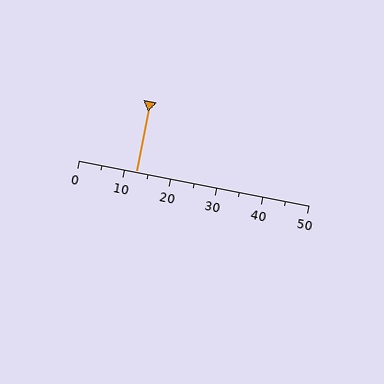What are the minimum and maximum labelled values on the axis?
The axis runs from 0 to 50.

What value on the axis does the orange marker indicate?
The marker indicates approximately 12.5.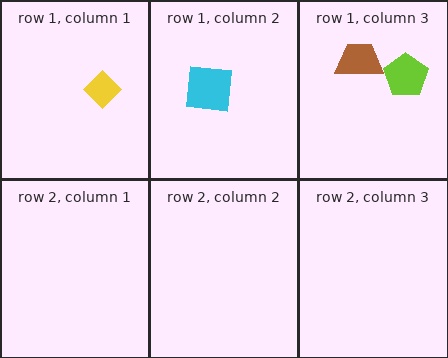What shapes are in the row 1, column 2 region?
The cyan square.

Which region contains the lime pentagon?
The row 1, column 3 region.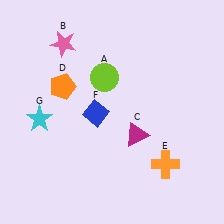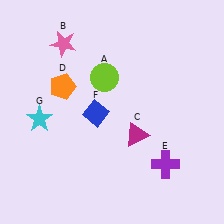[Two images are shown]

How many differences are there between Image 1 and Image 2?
There is 1 difference between the two images.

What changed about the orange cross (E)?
In Image 1, E is orange. In Image 2, it changed to purple.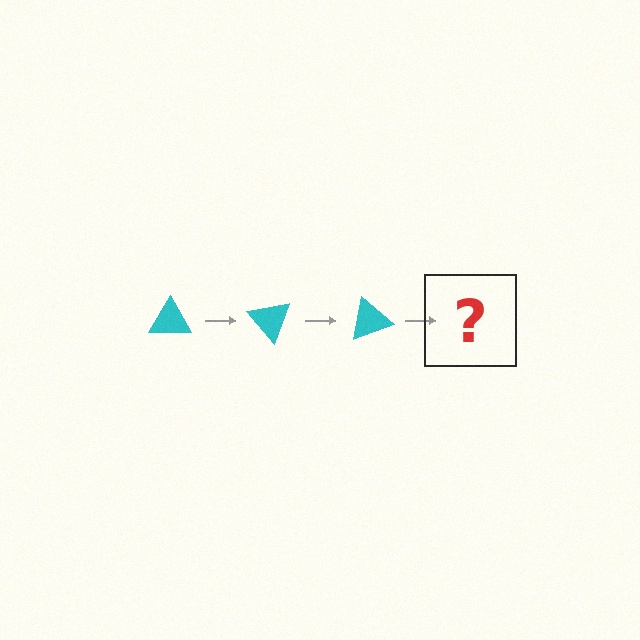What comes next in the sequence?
The next element should be a cyan triangle rotated 150 degrees.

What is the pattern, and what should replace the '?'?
The pattern is that the triangle rotates 50 degrees each step. The '?' should be a cyan triangle rotated 150 degrees.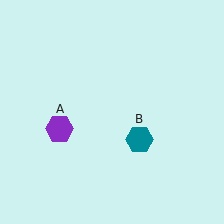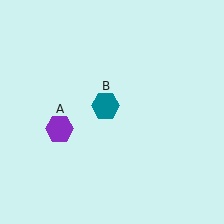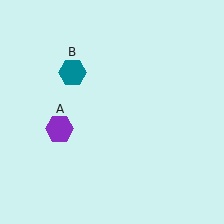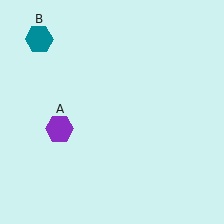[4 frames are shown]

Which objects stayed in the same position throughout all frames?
Purple hexagon (object A) remained stationary.